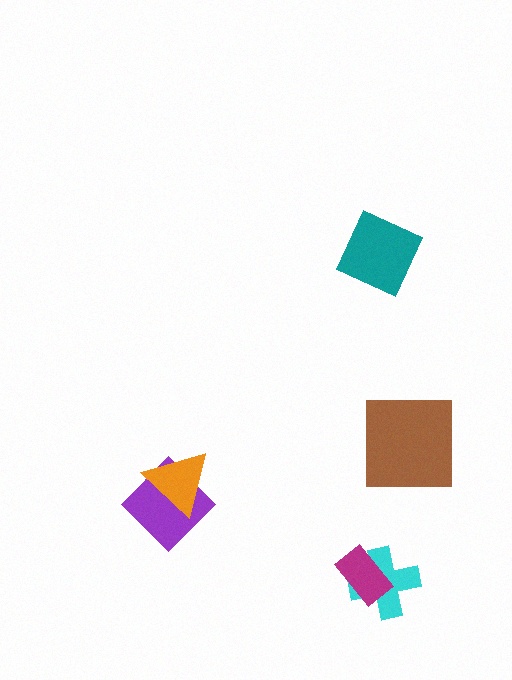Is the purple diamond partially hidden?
Yes, it is partially covered by another shape.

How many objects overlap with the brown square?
0 objects overlap with the brown square.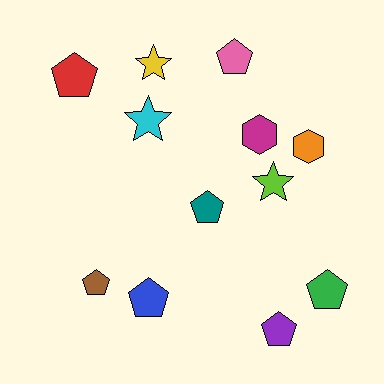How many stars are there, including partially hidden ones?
There are 3 stars.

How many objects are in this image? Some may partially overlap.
There are 12 objects.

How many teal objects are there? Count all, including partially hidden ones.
There is 1 teal object.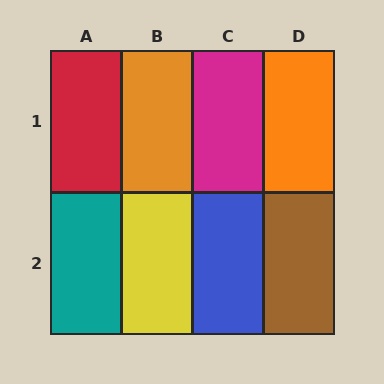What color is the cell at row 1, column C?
Magenta.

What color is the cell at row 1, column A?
Red.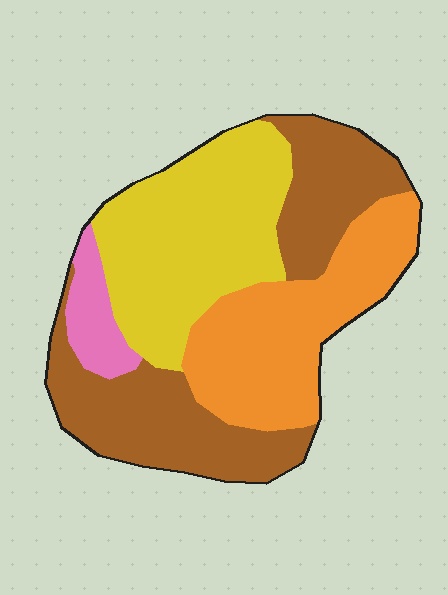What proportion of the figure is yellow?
Yellow takes up between a quarter and a half of the figure.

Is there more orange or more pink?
Orange.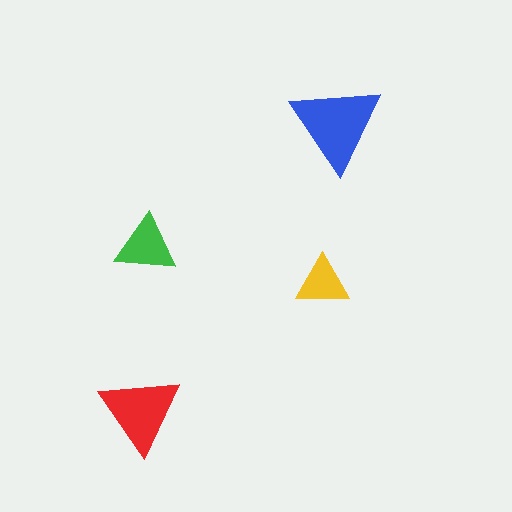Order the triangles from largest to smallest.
the blue one, the red one, the green one, the yellow one.